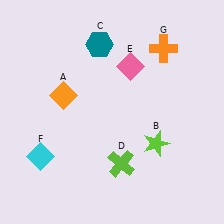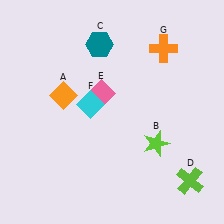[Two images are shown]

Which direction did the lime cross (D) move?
The lime cross (D) moved right.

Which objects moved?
The objects that moved are: the lime cross (D), the pink diamond (E), the cyan diamond (F).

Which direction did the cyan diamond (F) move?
The cyan diamond (F) moved up.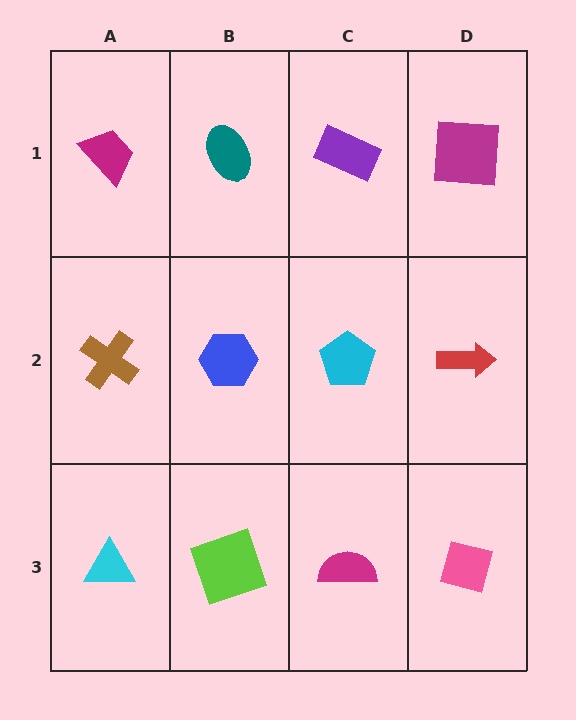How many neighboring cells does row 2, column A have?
3.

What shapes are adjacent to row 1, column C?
A cyan pentagon (row 2, column C), a teal ellipse (row 1, column B), a magenta square (row 1, column D).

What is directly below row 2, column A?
A cyan triangle.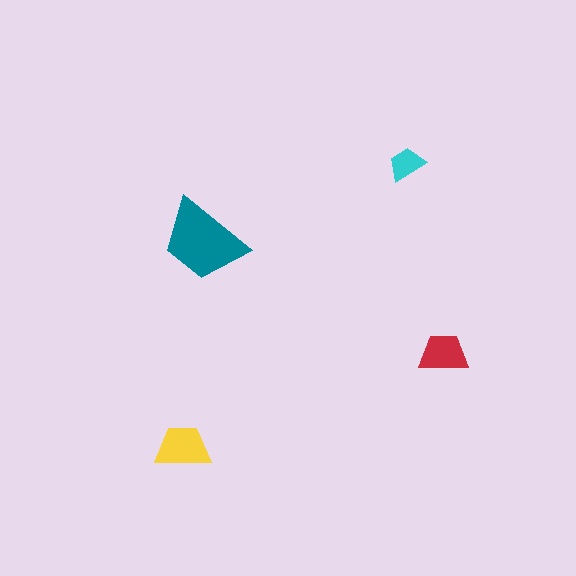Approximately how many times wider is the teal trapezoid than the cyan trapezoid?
About 2.5 times wider.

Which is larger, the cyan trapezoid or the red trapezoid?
The red one.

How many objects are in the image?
There are 4 objects in the image.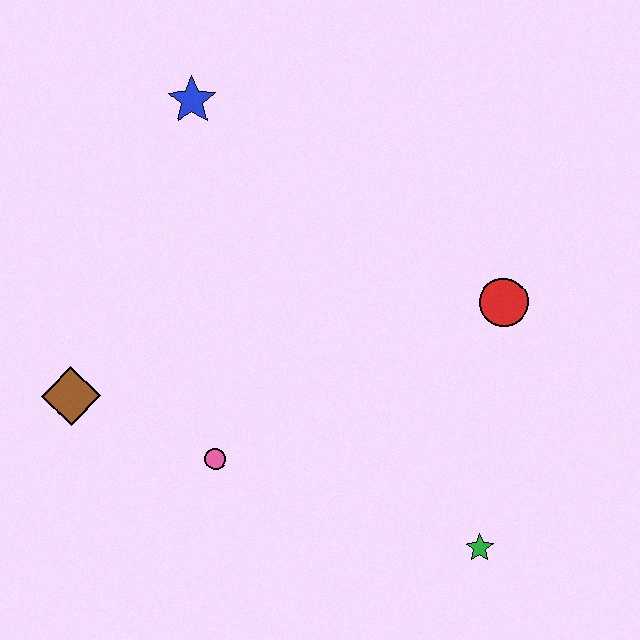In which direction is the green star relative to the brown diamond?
The green star is to the right of the brown diamond.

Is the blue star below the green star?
No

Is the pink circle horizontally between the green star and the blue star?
Yes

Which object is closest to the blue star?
The brown diamond is closest to the blue star.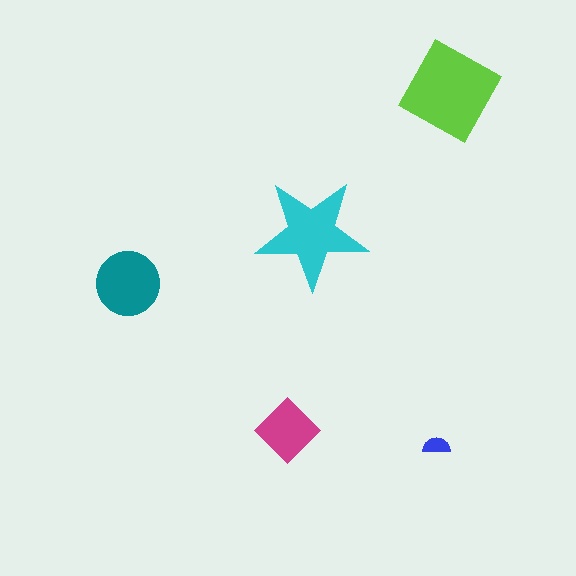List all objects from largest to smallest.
The lime square, the cyan star, the teal circle, the magenta diamond, the blue semicircle.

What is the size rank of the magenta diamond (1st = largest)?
4th.